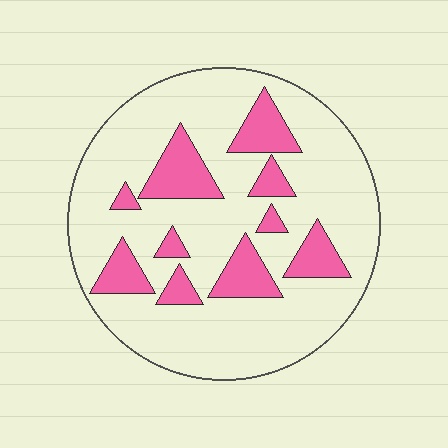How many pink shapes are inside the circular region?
10.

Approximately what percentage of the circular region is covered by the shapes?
Approximately 20%.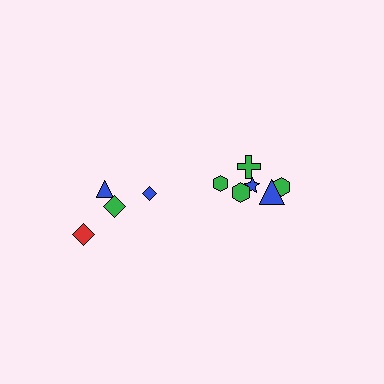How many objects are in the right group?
There are 6 objects.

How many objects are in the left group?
There are 4 objects.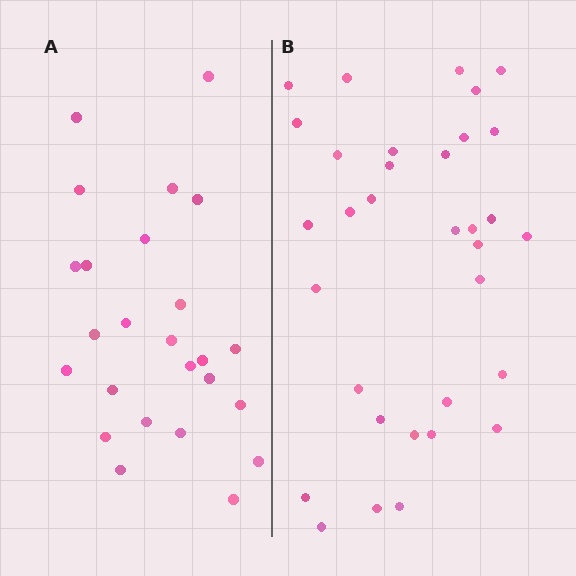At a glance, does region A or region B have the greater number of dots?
Region B (the right region) has more dots.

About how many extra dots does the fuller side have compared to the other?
Region B has roughly 8 or so more dots than region A.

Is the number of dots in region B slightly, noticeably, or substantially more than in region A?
Region B has noticeably more, but not dramatically so. The ratio is roughly 1.3 to 1.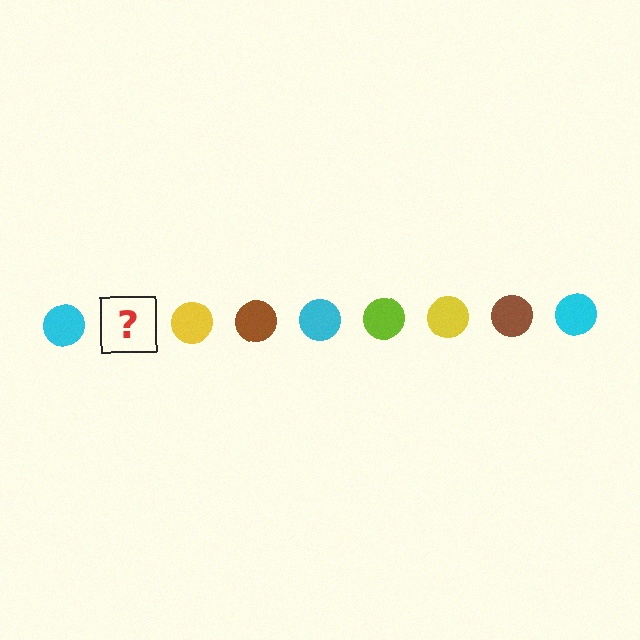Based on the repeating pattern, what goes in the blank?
The blank should be a lime circle.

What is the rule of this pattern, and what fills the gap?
The rule is that the pattern cycles through cyan, lime, yellow, brown circles. The gap should be filled with a lime circle.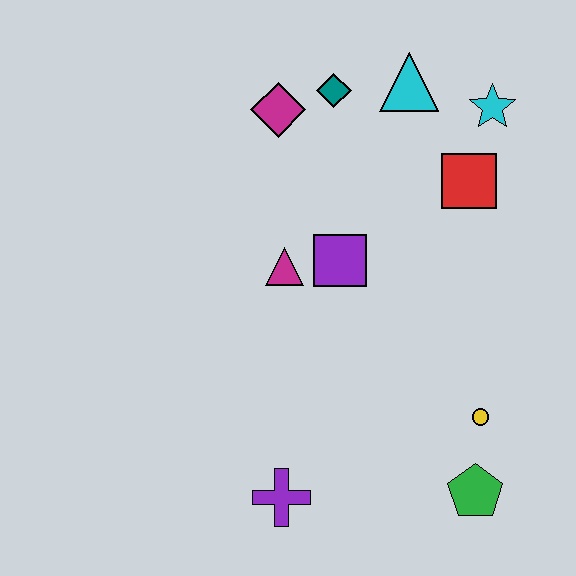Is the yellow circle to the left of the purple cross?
No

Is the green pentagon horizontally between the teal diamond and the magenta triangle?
No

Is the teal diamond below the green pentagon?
No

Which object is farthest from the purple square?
The green pentagon is farthest from the purple square.